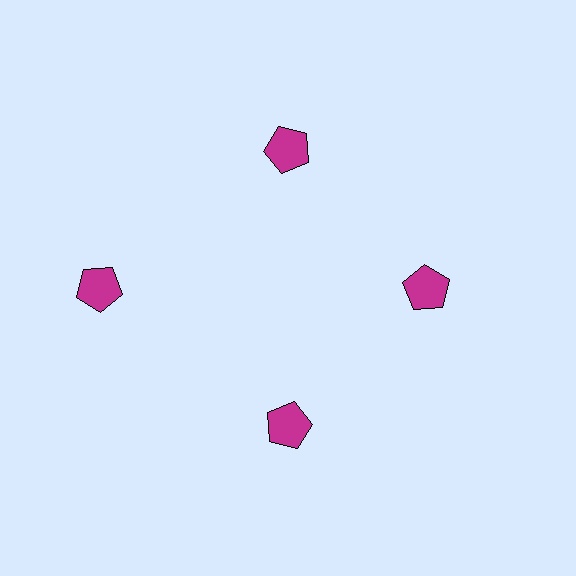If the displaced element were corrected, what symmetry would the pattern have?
It would have 4-fold rotational symmetry — the pattern would map onto itself every 90 degrees.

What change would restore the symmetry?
The symmetry would be restored by moving it inward, back onto the ring so that all 4 pentagons sit at equal angles and equal distance from the center.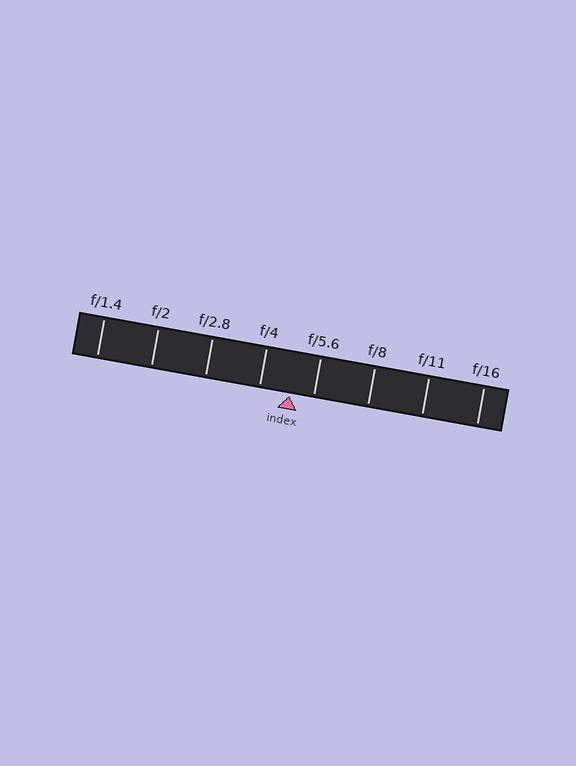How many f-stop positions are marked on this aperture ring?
There are 8 f-stop positions marked.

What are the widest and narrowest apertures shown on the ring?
The widest aperture shown is f/1.4 and the narrowest is f/16.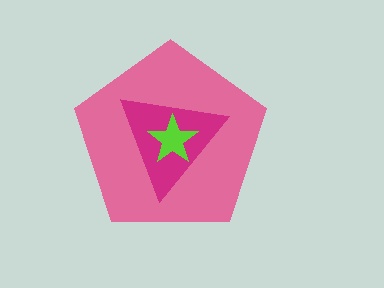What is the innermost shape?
The lime star.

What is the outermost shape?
The pink pentagon.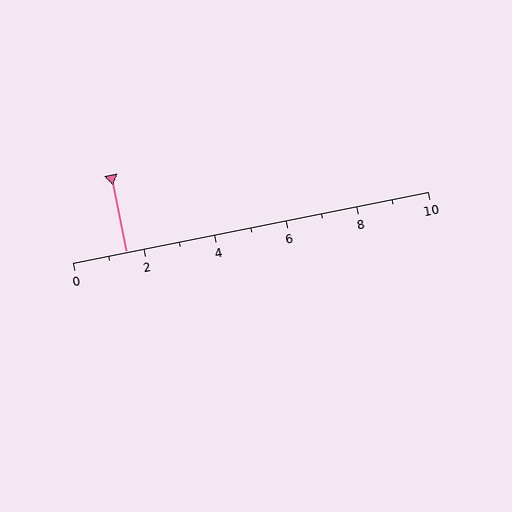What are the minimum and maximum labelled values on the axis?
The axis runs from 0 to 10.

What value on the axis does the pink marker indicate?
The marker indicates approximately 1.5.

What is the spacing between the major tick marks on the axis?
The major ticks are spaced 2 apart.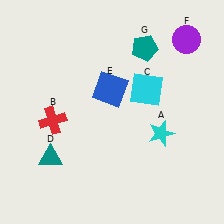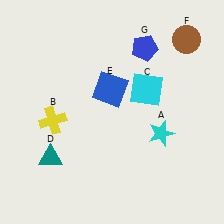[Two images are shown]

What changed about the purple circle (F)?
In Image 1, F is purple. In Image 2, it changed to brown.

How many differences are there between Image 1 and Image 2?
There are 3 differences between the two images.